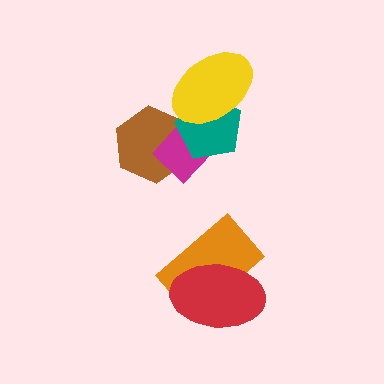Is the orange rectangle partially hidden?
Yes, it is partially covered by another shape.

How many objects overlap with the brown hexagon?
2 objects overlap with the brown hexagon.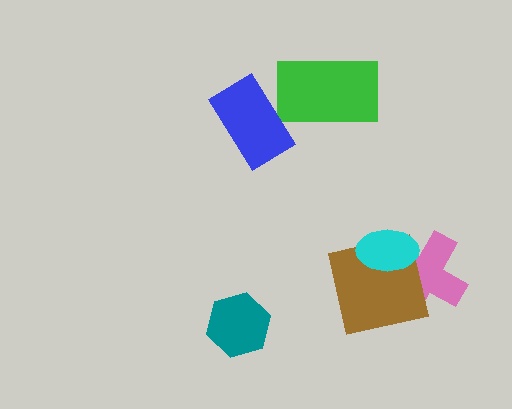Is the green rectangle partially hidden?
Yes, it is partially covered by another shape.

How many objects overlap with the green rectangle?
1 object overlaps with the green rectangle.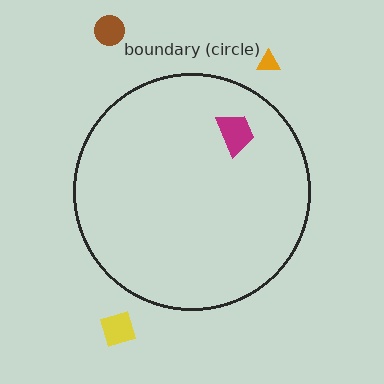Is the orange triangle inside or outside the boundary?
Outside.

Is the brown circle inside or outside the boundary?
Outside.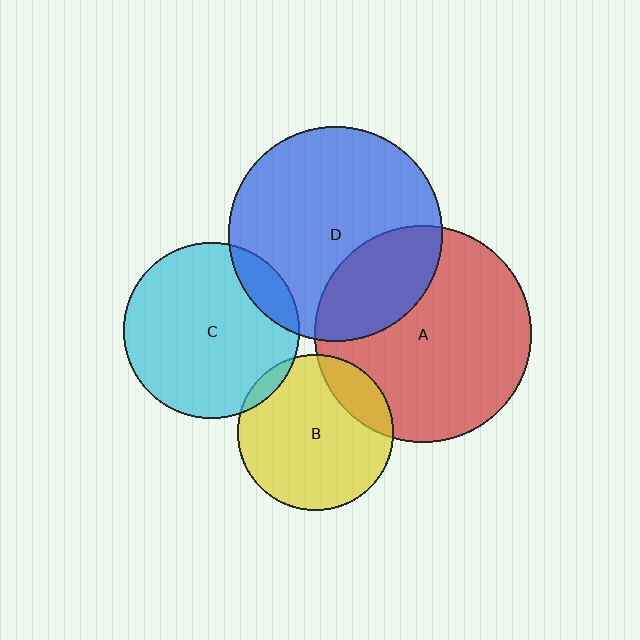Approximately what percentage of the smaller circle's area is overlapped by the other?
Approximately 10%.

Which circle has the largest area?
Circle A (red).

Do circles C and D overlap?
Yes.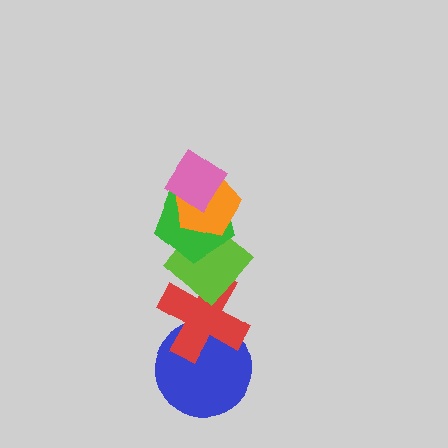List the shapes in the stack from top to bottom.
From top to bottom: the pink diamond, the orange pentagon, the green pentagon, the lime diamond, the red cross, the blue circle.